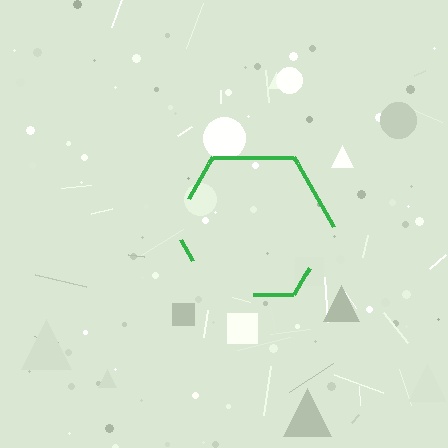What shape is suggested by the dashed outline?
The dashed outline suggests a hexagon.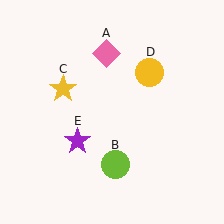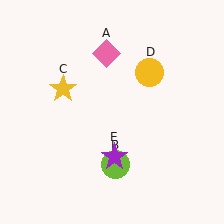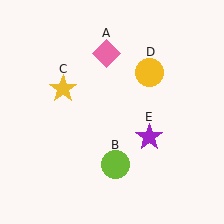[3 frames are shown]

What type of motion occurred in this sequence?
The purple star (object E) rotated counterclockwise around the center of the scene.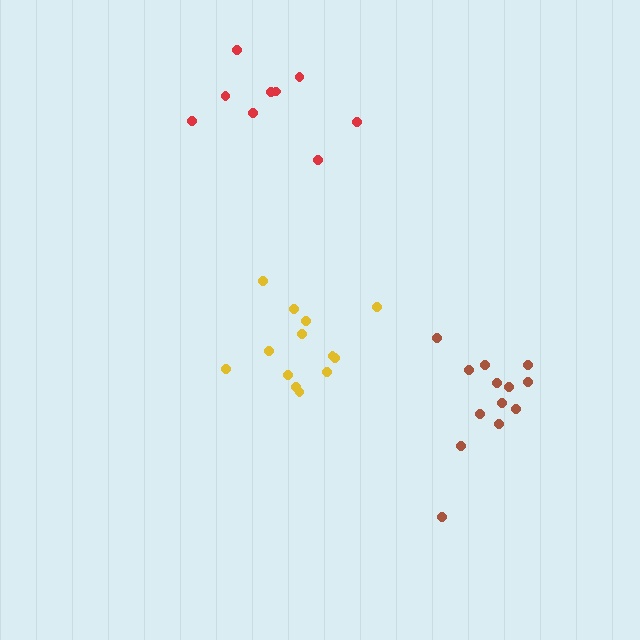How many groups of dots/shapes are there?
There are 3 groups.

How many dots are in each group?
Group 1: 13 dots, Group 2: 13 dots, Group 3: 9 dots (35 total).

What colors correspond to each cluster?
The clusters are colored: yellow, brown, red.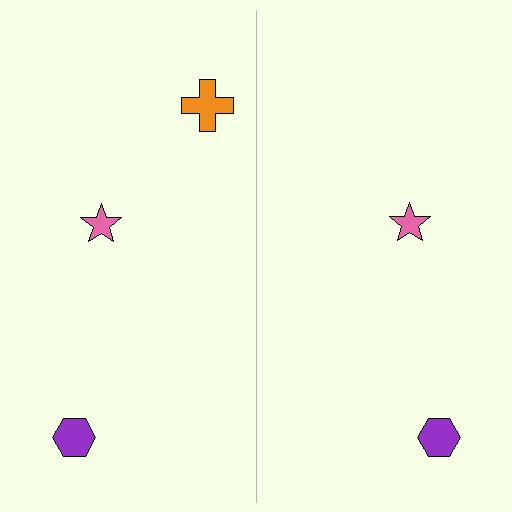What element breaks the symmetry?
A orange cross is missing from the right side.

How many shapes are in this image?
There are 5 shapes in this image.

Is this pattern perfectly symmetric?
No, the pattern is not perfectly symmetric. A orange cross is missing from the right side.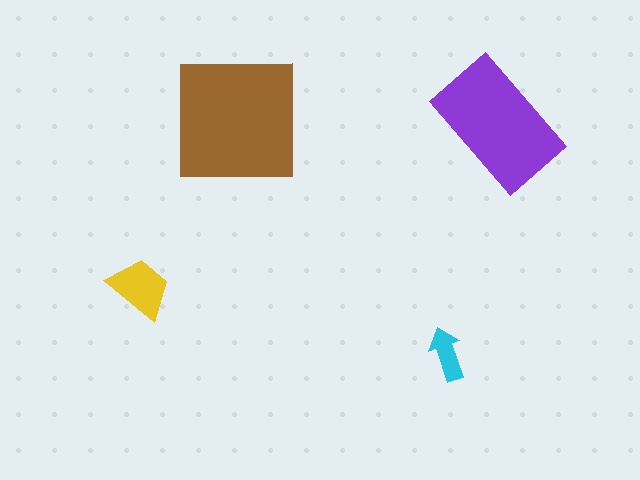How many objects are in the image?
There are 4 objects in the image.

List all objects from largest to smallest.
The brown square, the purple rectangle, the yellow trapezoid, the cyan arrow.